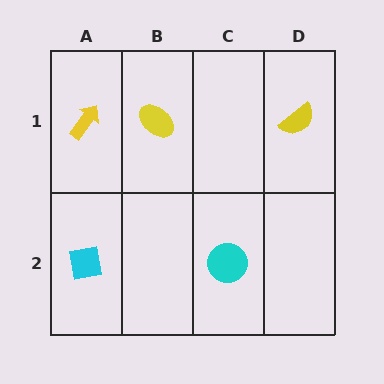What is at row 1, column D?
A yellow semicircle.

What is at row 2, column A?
A cyan square.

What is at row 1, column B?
A yellow ellipse.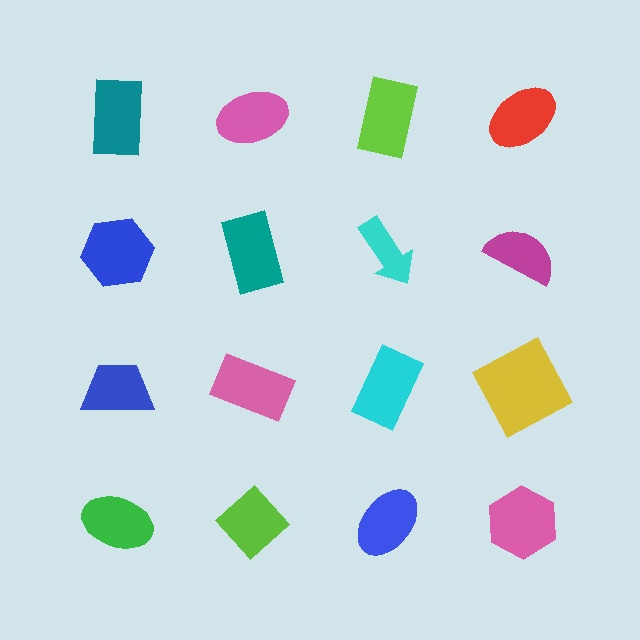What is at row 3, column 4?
A yellow square.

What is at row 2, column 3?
A cyan arrow.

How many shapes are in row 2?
4 shapes.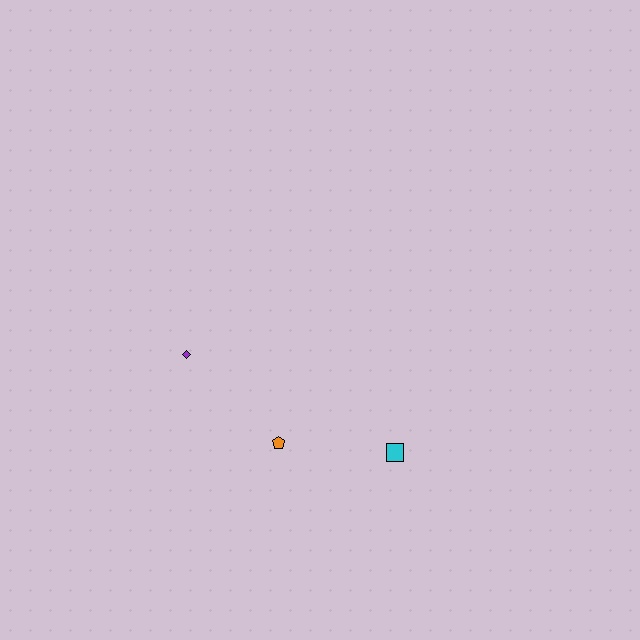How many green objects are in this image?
There are no green objects.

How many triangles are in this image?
There are no triangles.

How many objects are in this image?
There are 3 objects.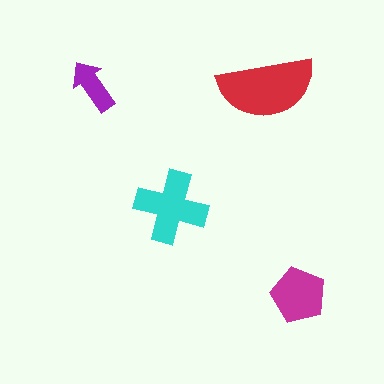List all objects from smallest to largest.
The purple arrow, the magenta pentagon, the cyan cross, the red semicircle.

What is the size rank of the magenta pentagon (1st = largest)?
3rd.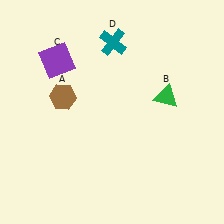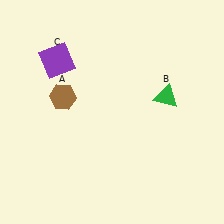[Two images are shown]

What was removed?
The teal cross (D) was removed in Image 2.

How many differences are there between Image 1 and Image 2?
There is 1 difference between the two images.